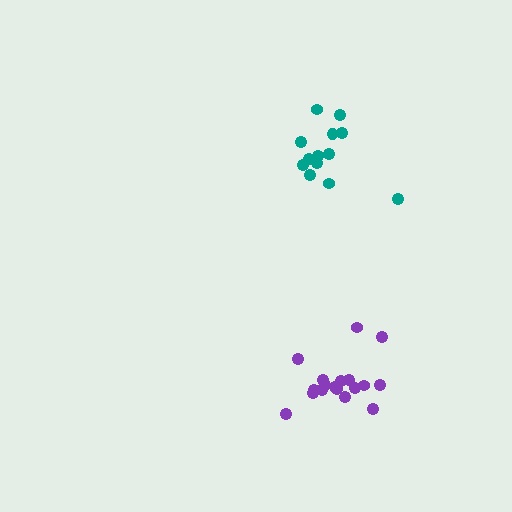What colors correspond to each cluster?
The clusters are colored: purple, teal.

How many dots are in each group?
Group 1: 18 dots, Group 2: 13 dots (31 total).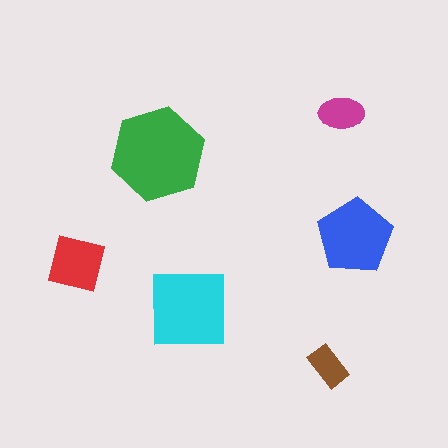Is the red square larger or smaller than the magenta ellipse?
Larger.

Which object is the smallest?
The brown rectangle.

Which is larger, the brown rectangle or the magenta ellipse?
The magenta ellipse.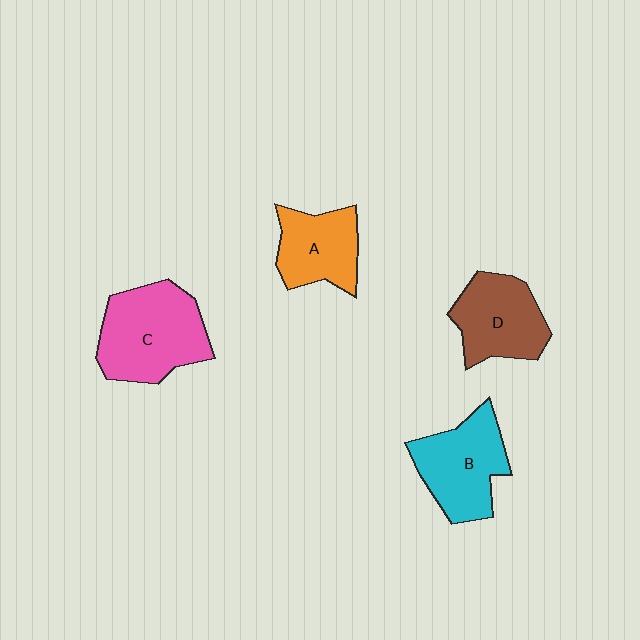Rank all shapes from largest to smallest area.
From largest to smallest: C (pink), B (cyan), D (brown), A (orange).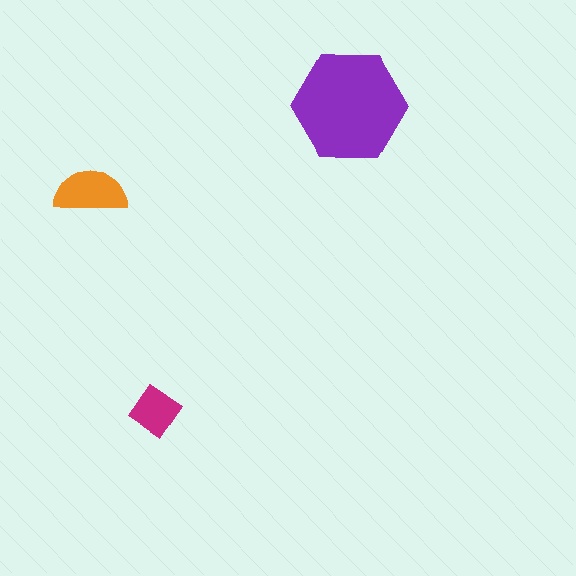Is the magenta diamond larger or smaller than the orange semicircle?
Smaller.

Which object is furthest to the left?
The orange semicircle is leftmost.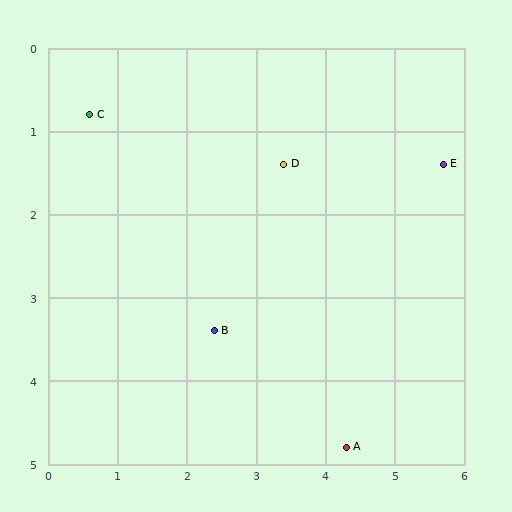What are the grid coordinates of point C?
Point C is at approximately (0.6, 0.8).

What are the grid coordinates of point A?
Point A is at approximately (4.3, 4.8).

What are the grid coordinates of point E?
Point E is at approximately (5.7, 1.4).